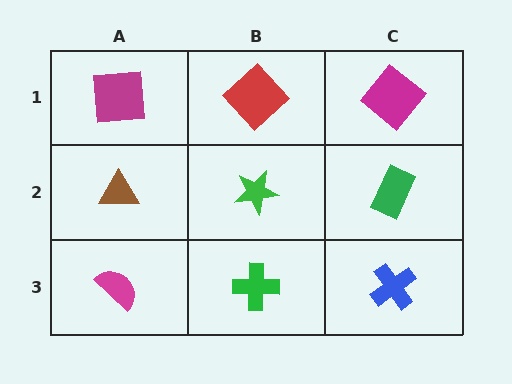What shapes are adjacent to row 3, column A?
A brown triangle (row 2, column A), a green cross (row 3, column B).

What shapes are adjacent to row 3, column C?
A green rectangle (row 2, column C), a green cross (row 3, column B).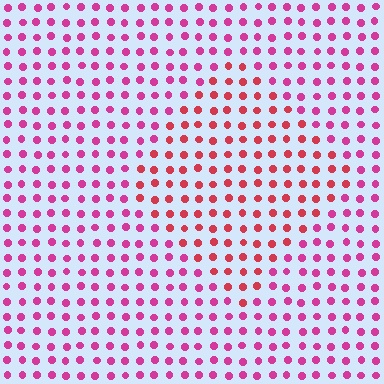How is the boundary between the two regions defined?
The boundary is defined purely by a slight shift in hue (about 30 degrees). Spacing, size, and orientation are identical on both sides.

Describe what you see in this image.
The image is filled with small magenta elements in a uniform arrangement. A diamond-shaped region is visible where the elements are tinted to a slightly different hue, forming a subtle color boundary.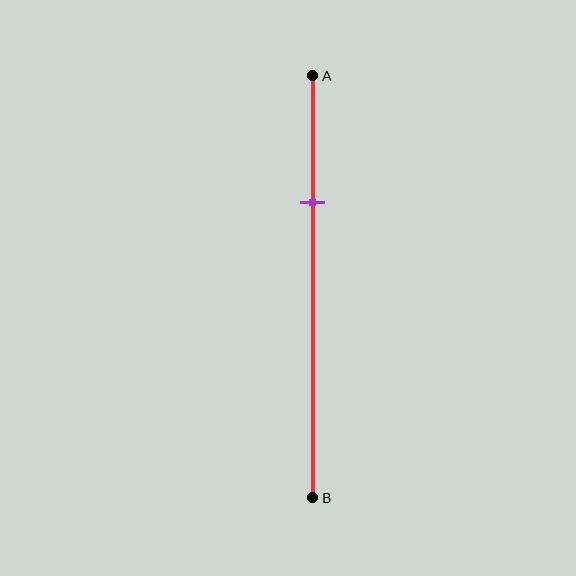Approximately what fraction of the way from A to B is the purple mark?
The purple mark is approximately 30% of the way from A to B.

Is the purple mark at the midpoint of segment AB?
No, the mark is at about 30% from A, not at the 50% midpoint.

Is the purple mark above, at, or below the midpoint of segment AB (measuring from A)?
The purple mark is above the midpoint of segment AB.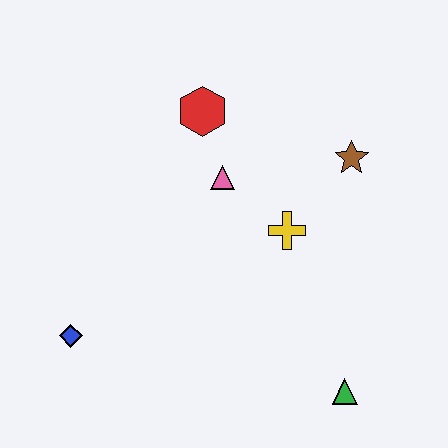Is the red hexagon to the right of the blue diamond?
Yes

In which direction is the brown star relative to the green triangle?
The brown star is above the green triangle.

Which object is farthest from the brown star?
The blue diamond is farthest from the brown star.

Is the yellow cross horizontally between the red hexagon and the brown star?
Yes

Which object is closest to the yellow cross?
The pink triangle is closest to the yellow cross.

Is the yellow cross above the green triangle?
Yes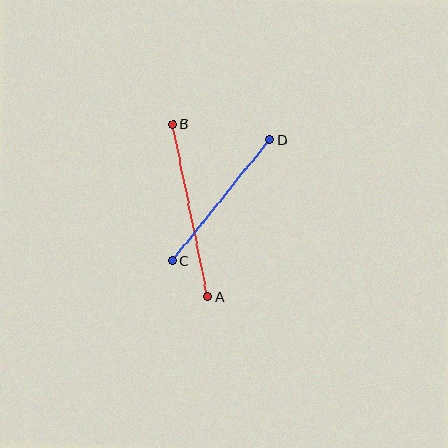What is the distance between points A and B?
The distance is approximately 176 pixels.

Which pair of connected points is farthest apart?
Points A and B are farthest apart.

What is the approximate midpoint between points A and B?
The midpoint is at approximately (190, 210) pixels.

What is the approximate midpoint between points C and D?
The midpoint is at approximately (221, 200) pixels.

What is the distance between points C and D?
The distance is approximately 155 pixels.